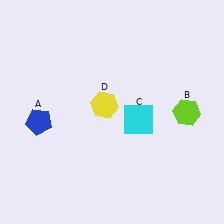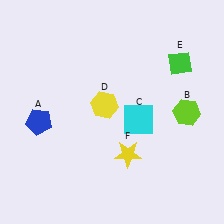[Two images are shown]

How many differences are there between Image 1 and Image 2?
There are 2 differences between the two images.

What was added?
A green diamond (E), a yellow star (F) were added in Image 2.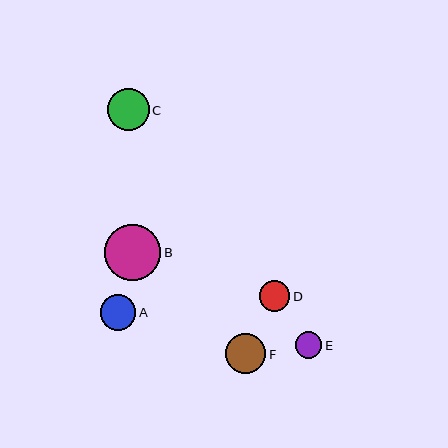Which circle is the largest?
Circle B is the largest with a size of approximately 56 pixels.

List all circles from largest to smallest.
From largest to smallest: B, C, F, A, D, E.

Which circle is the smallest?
Circle E is the smallest with a size of approximately 26 pixels.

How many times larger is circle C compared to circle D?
Circle C is approximately 1.4 times the size of circle D.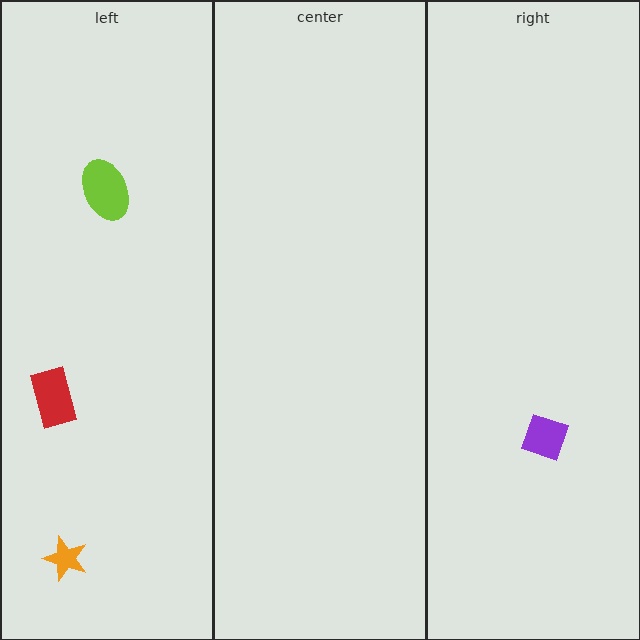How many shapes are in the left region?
3.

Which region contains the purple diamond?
The right region.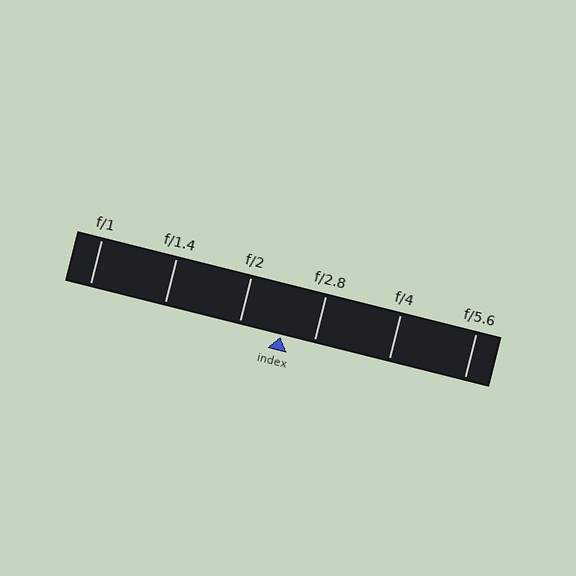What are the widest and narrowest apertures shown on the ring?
The widest aperture shown is f/1 and the narrowest is f/5.6.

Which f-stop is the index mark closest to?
The index mark is closest to f/2.8.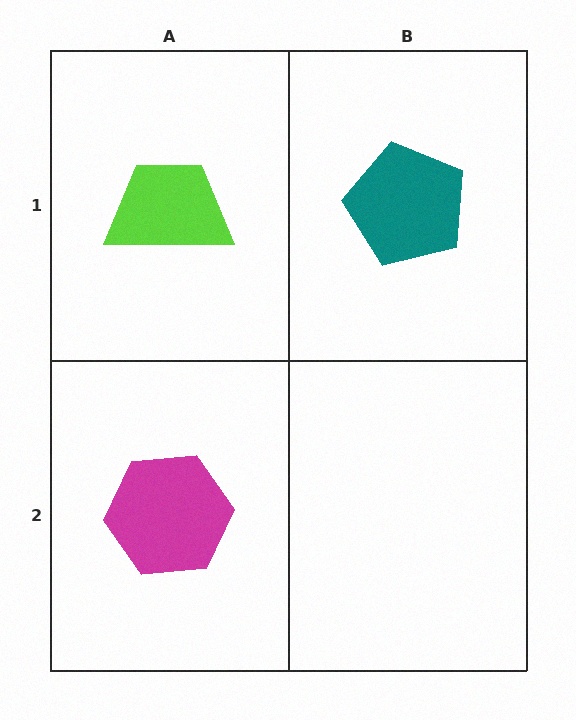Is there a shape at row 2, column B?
No, that cell is empty.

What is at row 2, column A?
A magenta hexagon.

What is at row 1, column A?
A lime trapezoid.